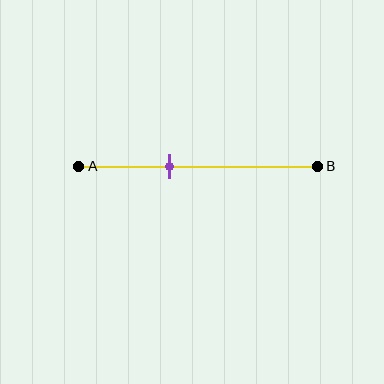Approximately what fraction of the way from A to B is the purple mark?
The purple mark is approximately 40% of the way from A to B.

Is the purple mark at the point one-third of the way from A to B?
No, the mark is at about 40% from A, not at the 33% one-third point.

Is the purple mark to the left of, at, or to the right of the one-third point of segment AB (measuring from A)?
The purple mark is to the right of the one-third point of segment AB.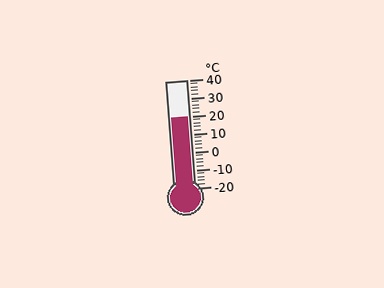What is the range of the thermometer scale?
The thermometer scale ranges from -20°C to 40°C.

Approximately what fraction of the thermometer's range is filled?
The thermometer is filled to approximately 65% of its range.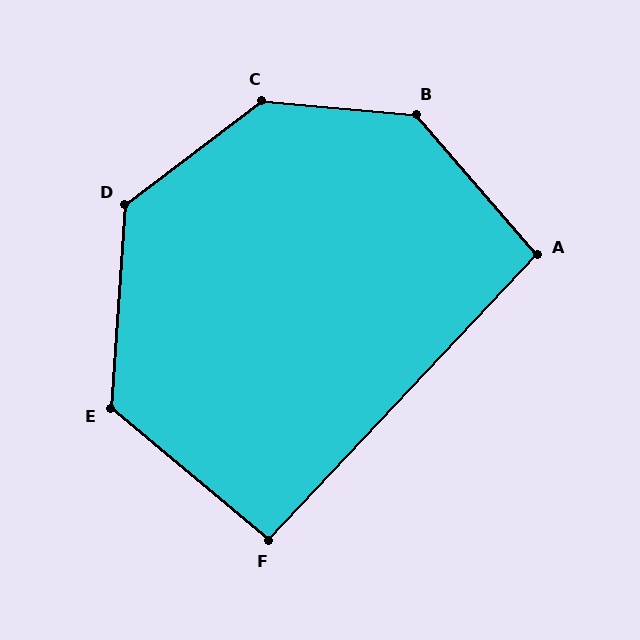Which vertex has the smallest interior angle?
F, at approximately 93 degrees.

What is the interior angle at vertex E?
Approximately 126 degrees (obtuse).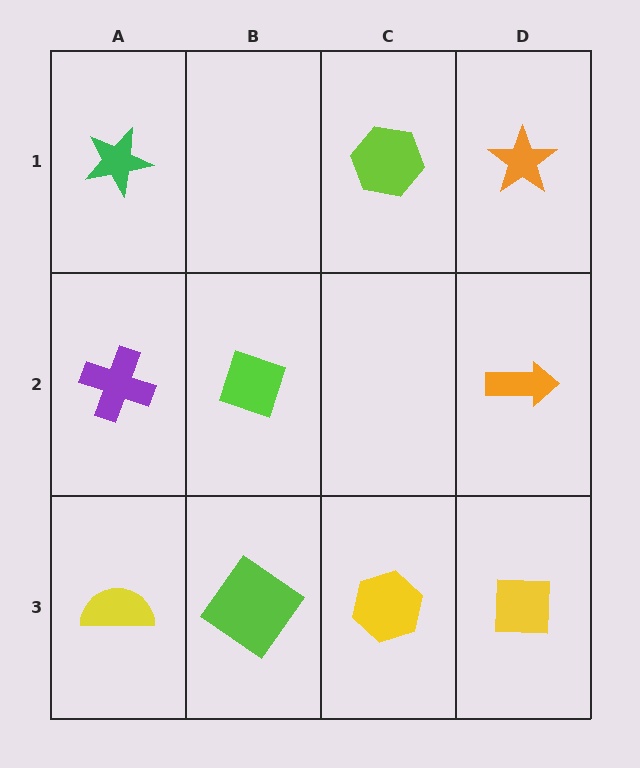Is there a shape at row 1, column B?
No, that cell is empty.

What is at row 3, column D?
A yellow square.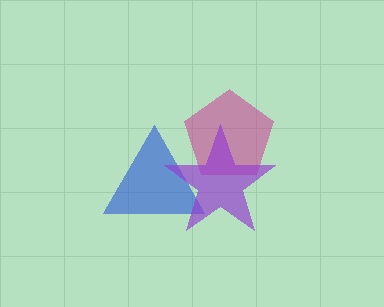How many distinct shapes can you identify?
There are 3 distinct shapes: a blue triangle, a magenta pentagon, a purple star.